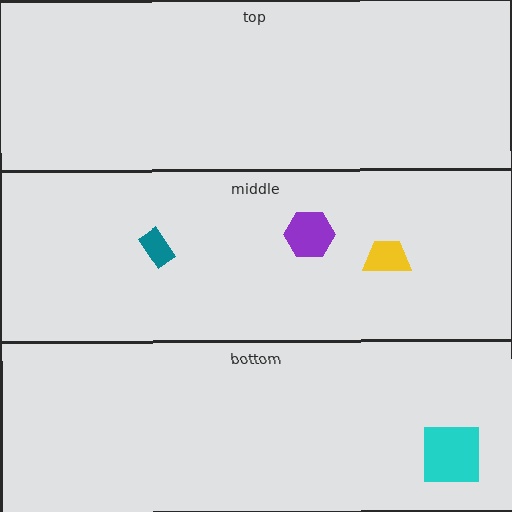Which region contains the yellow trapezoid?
The middle region.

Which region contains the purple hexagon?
The middle region.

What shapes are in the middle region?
The yellow trapezoid, the purple hexagon, the teal rectangle.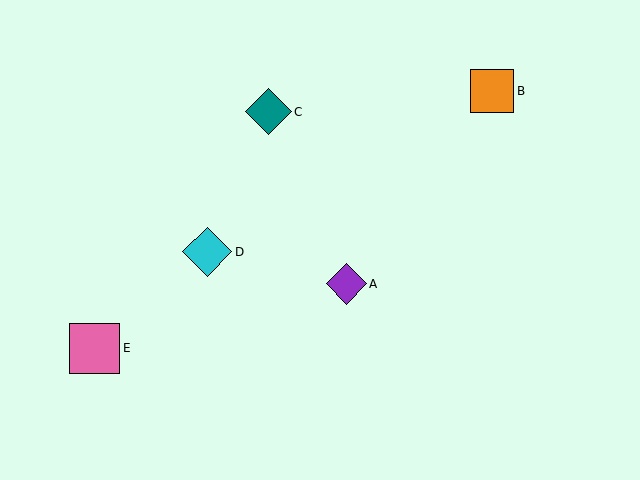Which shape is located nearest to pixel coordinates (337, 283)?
The purple diamond (labeled A) at (346, 284) is nearest to that location.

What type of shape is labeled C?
Shape C is a teal diamond.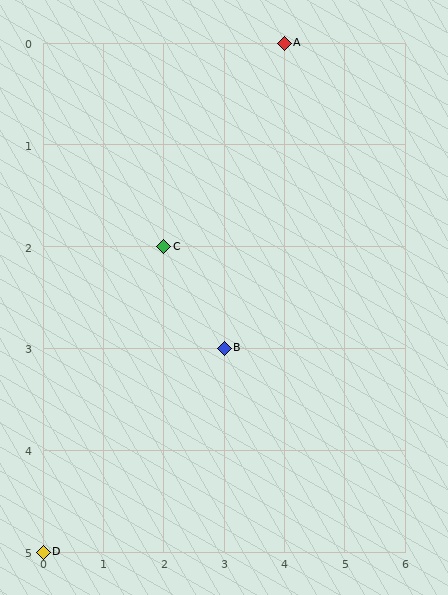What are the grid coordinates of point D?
Point D is at grid coordinates (0, 5).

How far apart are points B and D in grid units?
Points B and D are 3 columns and 2 rows apart (about 3.6 grid units diagonally).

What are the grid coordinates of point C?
Point C is at grid coordinates (2, 2).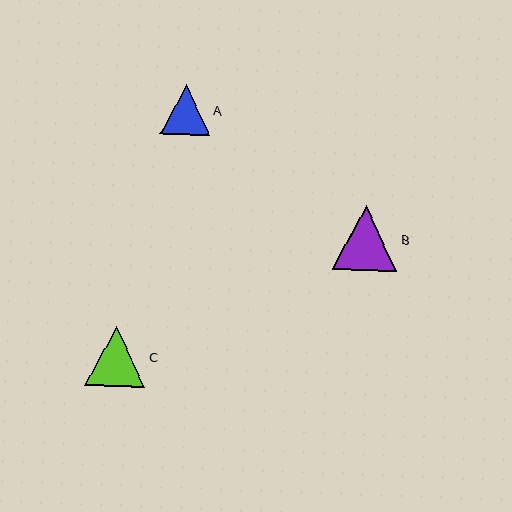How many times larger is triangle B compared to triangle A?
Triangle B is approximately 1.3 times the size of triangle A.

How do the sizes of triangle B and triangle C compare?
Triangle B and triangle C are approximately the same size.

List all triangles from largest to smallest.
From largest to smallest: B, C, A.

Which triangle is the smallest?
Triangle A is the smallest with a size of approximately 50 pixels.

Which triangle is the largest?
Triangle B is the largest with a size of approximately 64 pixels.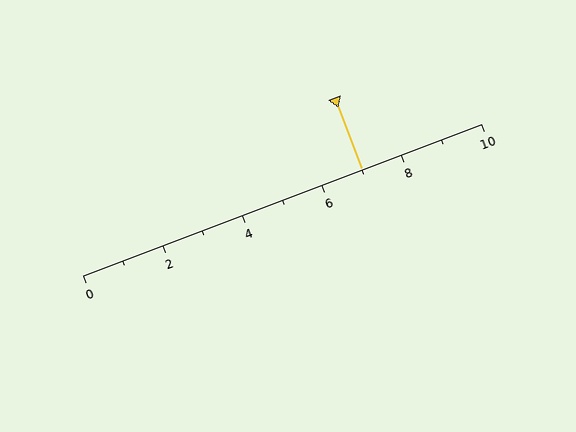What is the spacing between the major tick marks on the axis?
The major ticks are spaced 2 apart.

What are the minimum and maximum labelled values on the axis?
The axis runs from 0 to 10.